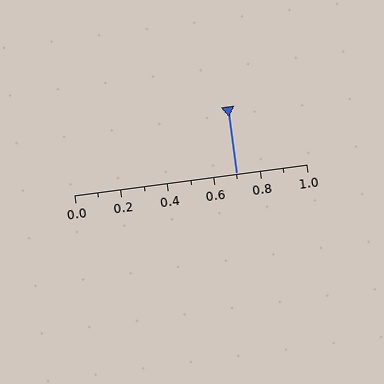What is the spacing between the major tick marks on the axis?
The major ticks are spaced 0.2 apart.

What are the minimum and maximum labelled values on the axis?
The axis runs from 0.0 to 1.0.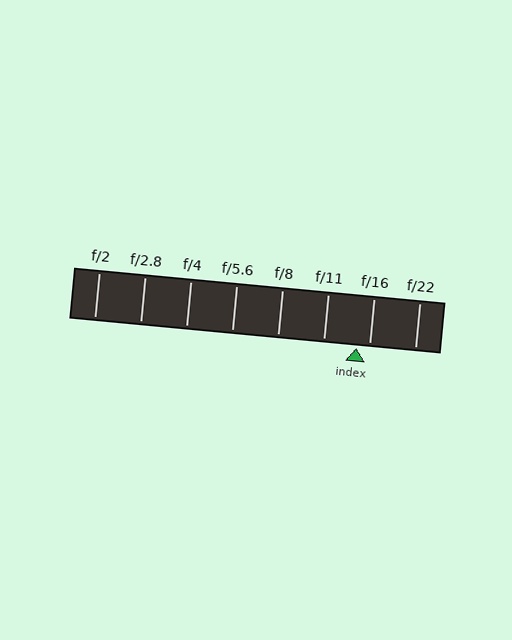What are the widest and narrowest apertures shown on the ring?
The widest aperture shown is f/2 and the narrowest is f/22.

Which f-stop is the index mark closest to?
The index mark is closest to f/16.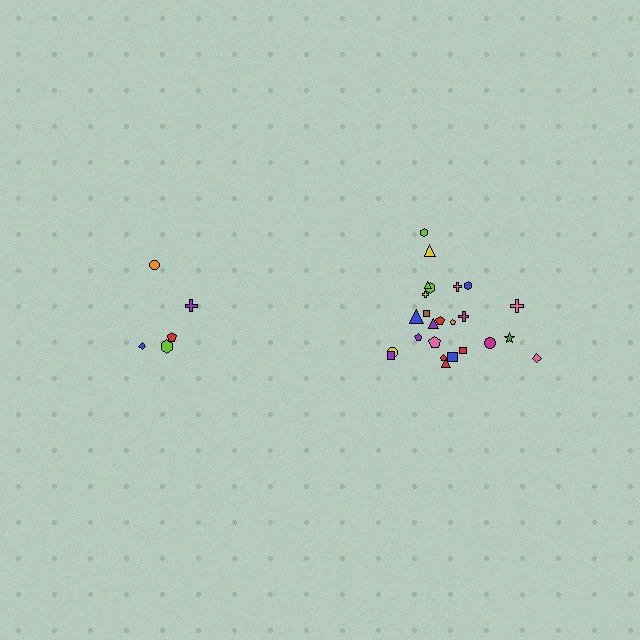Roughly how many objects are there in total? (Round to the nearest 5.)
Roughly 30 objects in total.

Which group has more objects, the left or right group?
The right group.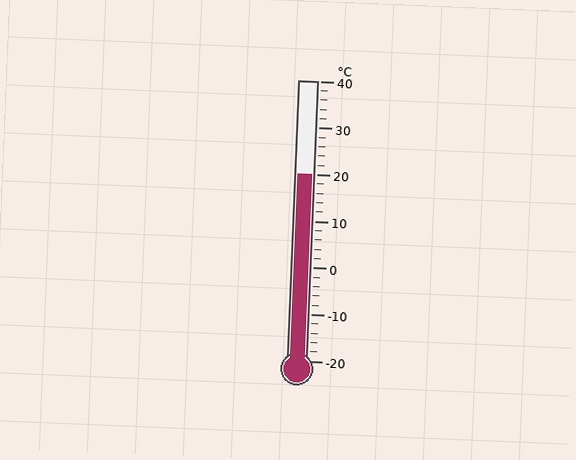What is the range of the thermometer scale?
The thermometer scale ranges from -20°C to 40°C.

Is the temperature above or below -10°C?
The temperature is above -10°C.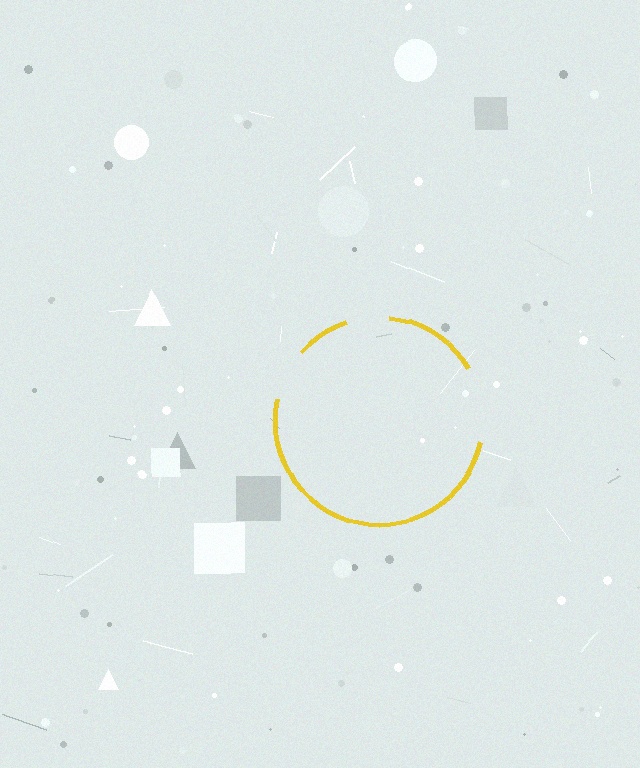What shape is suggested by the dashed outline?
The dashed outline suggests a circle.